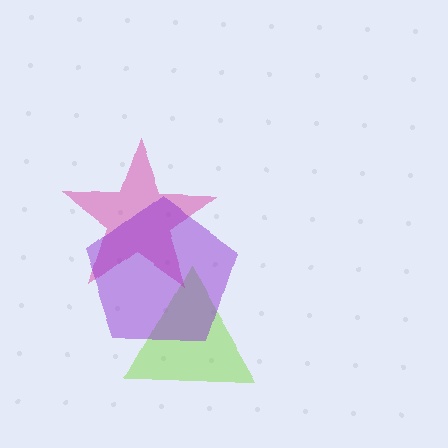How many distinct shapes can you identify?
There are 3 distinct shapes: a lime triangle, a magenta star, a purple pentagon.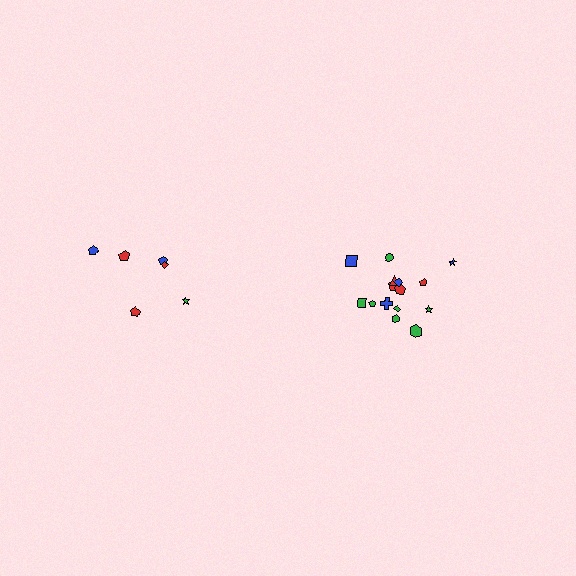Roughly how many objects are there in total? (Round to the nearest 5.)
Roughly 20 objects in total.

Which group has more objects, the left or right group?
The right group.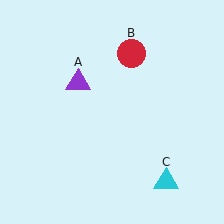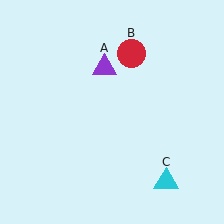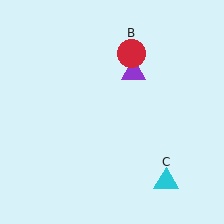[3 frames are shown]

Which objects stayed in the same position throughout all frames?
Red circle (object B) and cyan triangle (object C) remained stationary.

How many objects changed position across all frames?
1 object changed position: purple triangle (object A).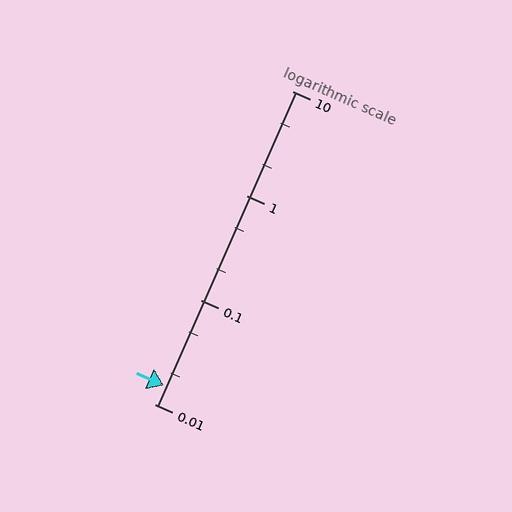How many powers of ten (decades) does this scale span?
The scale spans 3 decades, from 0.01 to 10.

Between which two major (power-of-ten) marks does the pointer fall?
The pointer is between 0.01 and 0.1.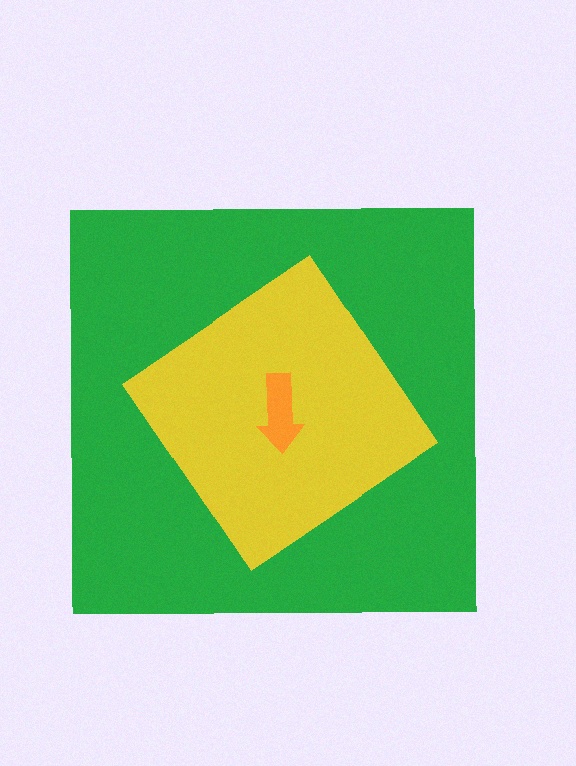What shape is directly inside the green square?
The yellow diamond.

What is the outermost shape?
The green square.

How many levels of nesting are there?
3.